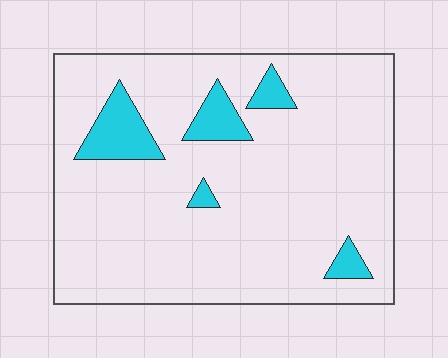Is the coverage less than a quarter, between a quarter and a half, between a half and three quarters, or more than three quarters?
Less than a quarter.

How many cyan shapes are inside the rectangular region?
5.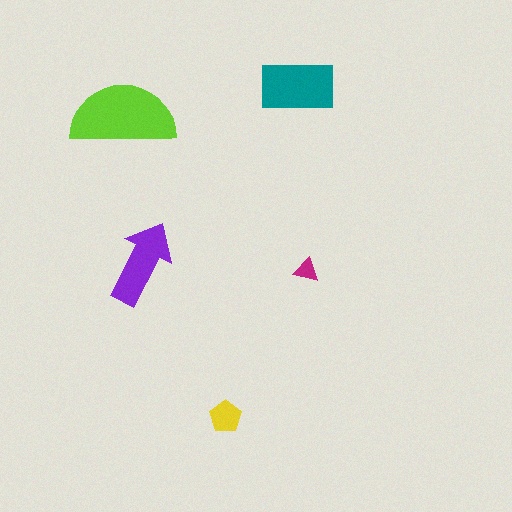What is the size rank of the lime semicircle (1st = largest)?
1st.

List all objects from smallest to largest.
The magenta triangle, the yellow pentagon, the purple arrow, the teal rectangle, the lime semicircle.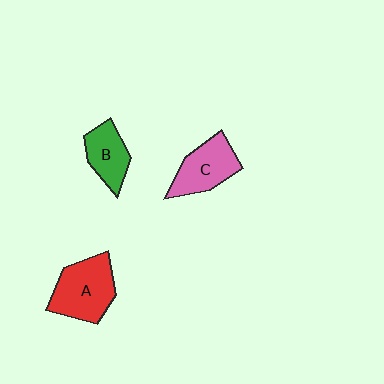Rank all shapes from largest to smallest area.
From largest to smallest: A (red), C (pink), B (green).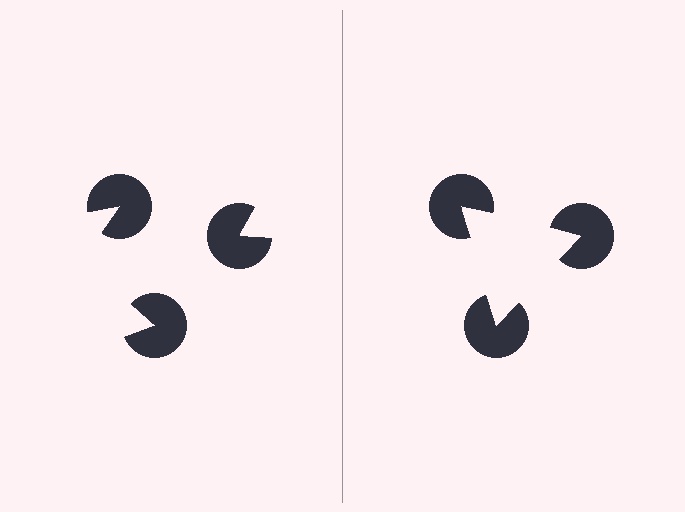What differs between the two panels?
The pac-man discs are positioned identically on both sides; only the wedge orientations differ. On the right they align to a triangle; on the left they are misaligned.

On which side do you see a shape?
An illusory triangle appears on the right side. On the left side the wedge cuts are rotated, so no coherent shape forms.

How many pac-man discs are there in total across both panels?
6 — 3 on each side.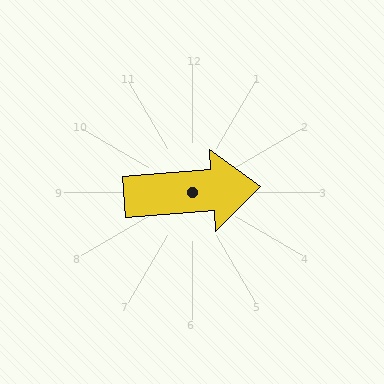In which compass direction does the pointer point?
East.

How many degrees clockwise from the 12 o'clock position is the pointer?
Approximately 86 degrees.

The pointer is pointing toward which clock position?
Roughly 3 o'clock.